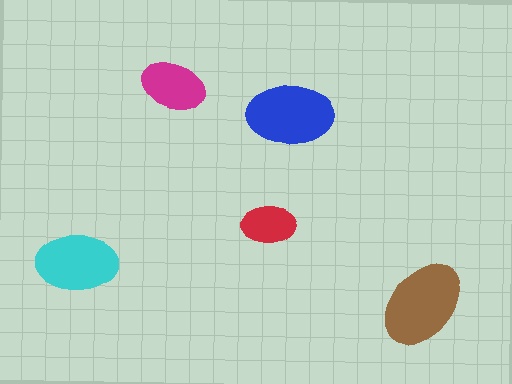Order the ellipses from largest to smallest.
the brown one, the blue one, the cyan one, the magenta one, the red one.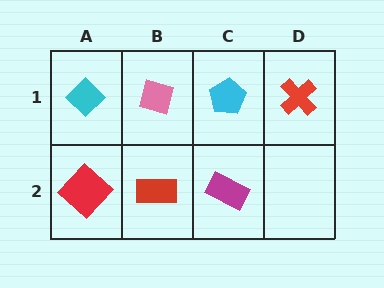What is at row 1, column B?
A pink diamond.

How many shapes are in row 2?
3 shapes.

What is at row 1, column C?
A cyan pentagon.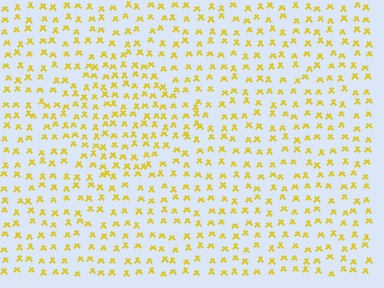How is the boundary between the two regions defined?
The boundary is defined by a change in element density (approximately 1.5x ratio). All elements are the same color, size, and shape.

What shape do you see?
I see a diamond.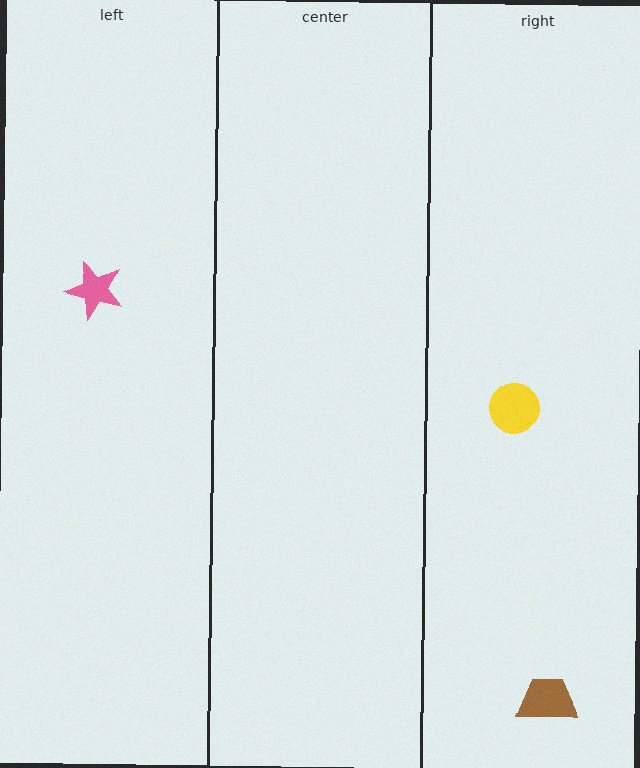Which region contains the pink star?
The left region.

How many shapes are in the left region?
1.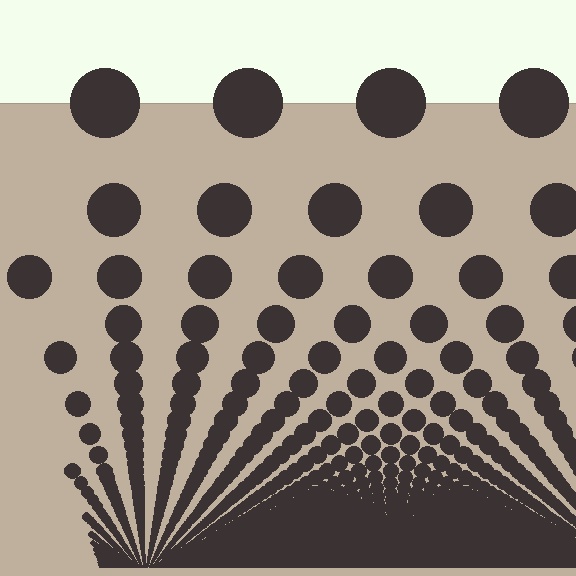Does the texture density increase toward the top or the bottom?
Density increases toward the bottom.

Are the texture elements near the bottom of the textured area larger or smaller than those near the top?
Smaller. The gradient is inverted — elements near the bottom are smaller and denser.